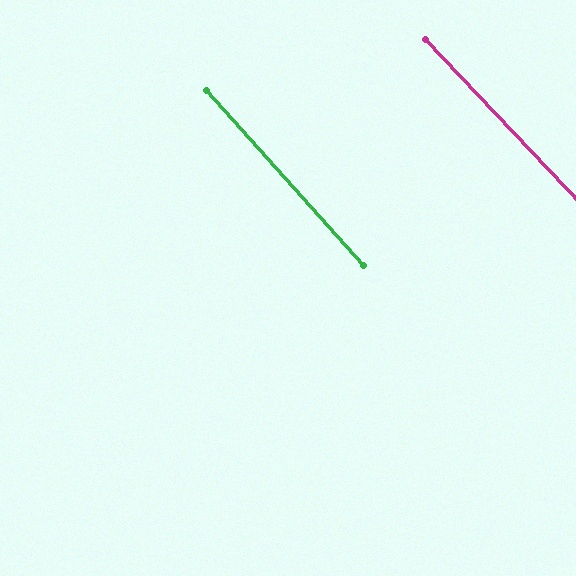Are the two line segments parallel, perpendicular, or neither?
Parallel — their directions differ by only 1.3°.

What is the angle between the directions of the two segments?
Approximately 1 degree.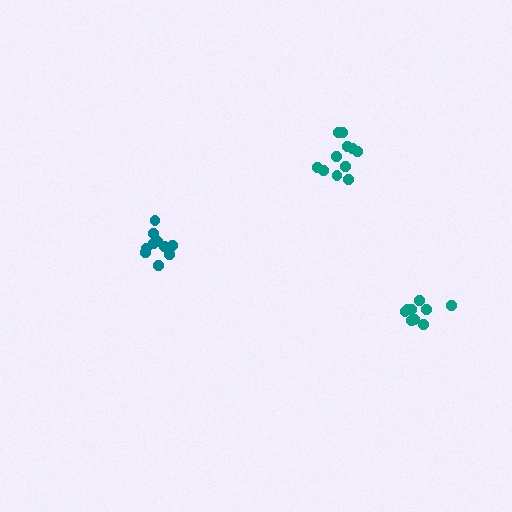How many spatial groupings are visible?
There are 3 spatial groupings.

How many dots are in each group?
Group 1: 11 dots, Group 2: 10 dots, Group 3: 9 dots (30 total).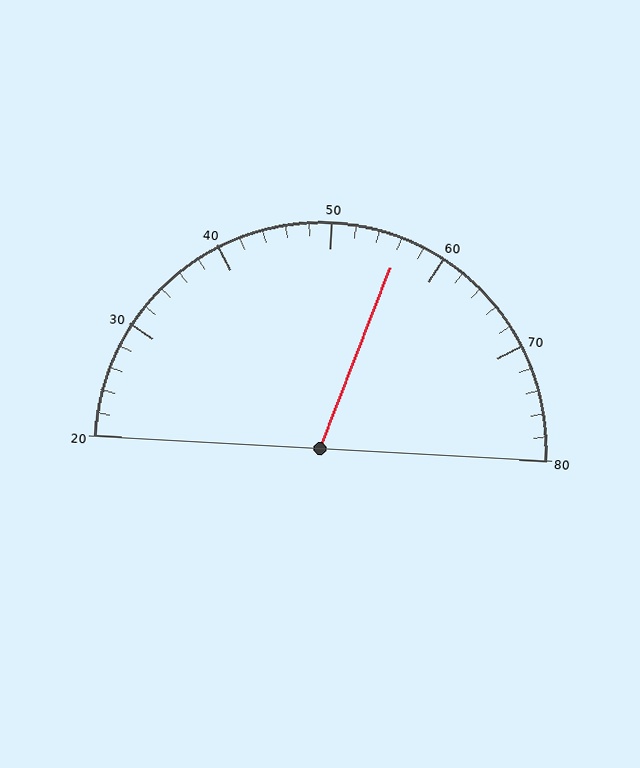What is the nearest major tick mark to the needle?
The nearest major tick mark is 60.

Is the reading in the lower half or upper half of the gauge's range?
The reading is in the upper half of the range (20 to 80).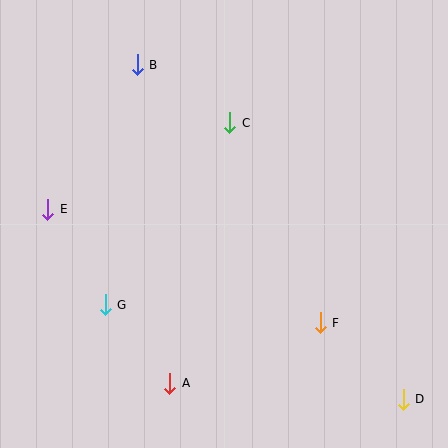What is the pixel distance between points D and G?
The distance between D and G is 313 pixels.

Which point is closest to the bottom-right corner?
Point D is closest to the bottom-right corner.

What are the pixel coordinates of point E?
Point E is at (48, 209).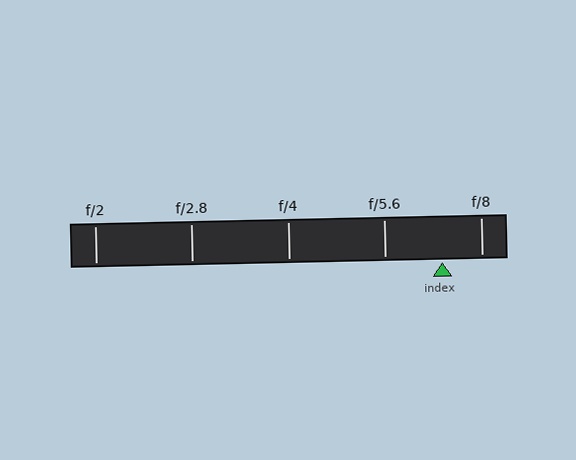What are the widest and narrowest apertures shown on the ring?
The widest aperture shown is f/2 and the narrowest is f/8.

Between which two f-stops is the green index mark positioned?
The index mark is between f/5.6 and f/8.